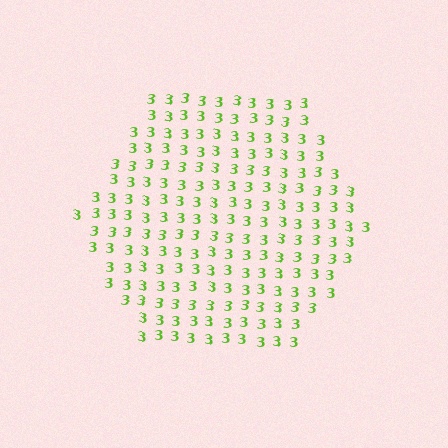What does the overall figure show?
The overall figure shows a hexagon.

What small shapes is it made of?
It is made of small digit 3's.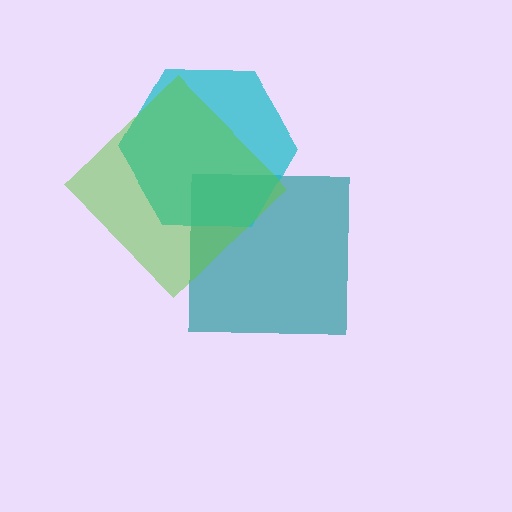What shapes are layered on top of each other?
The layered shapes are: a teal square, a cyan hexagon, a lime diamond.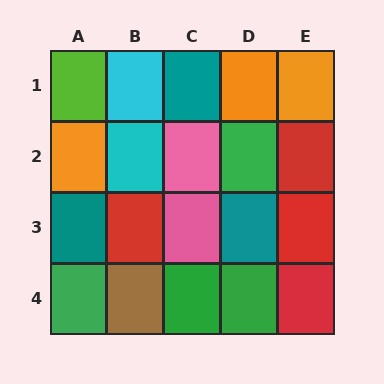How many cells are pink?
2 cells are pink.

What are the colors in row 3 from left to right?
Teal, red, pink, teal, red.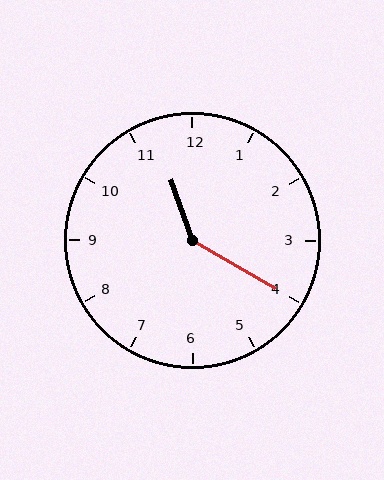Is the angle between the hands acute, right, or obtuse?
It is obtuse.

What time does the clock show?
11:20.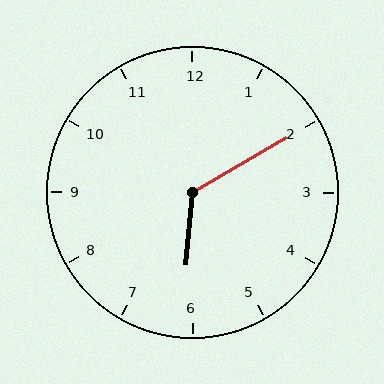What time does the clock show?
6:10.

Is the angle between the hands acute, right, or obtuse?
It is obtuse.